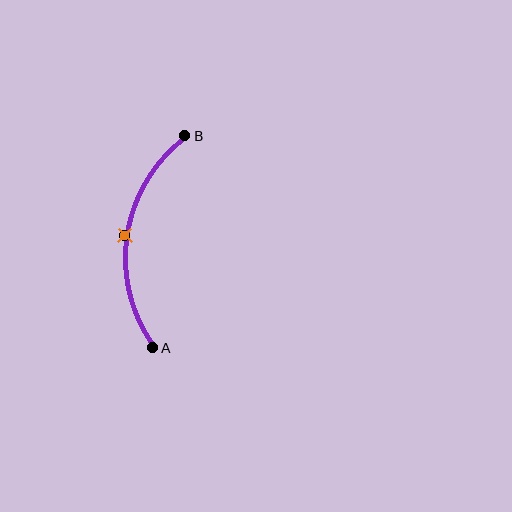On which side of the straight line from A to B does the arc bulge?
The arc bulges to the left of the straight line connecting A and B.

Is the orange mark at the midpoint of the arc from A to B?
Yes. The orange mark lies on the arc at equal arc-length from both A and B — it is the arc midpoint.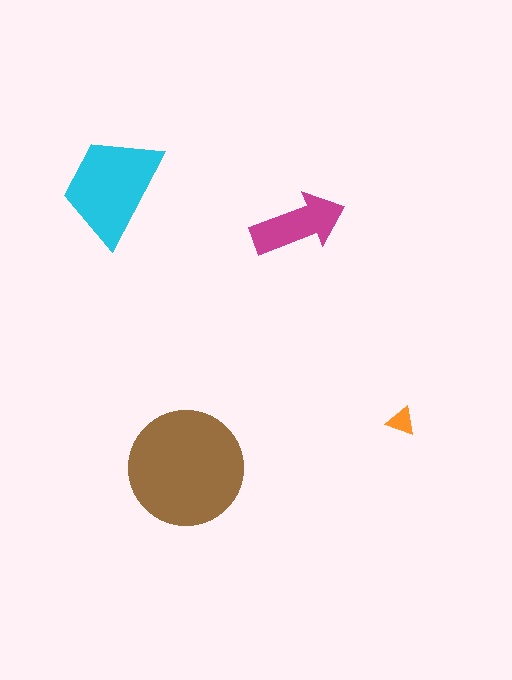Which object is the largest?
The brown circle.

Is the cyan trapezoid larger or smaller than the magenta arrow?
Larger.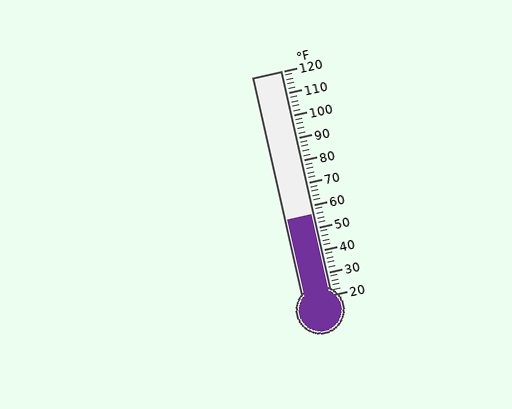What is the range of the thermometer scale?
The thermometer scale ranges from 20°F to 120°F.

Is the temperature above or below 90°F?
The temperature is below 90°F.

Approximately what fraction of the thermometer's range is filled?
The thermometer is filled to approximately 35% of its range.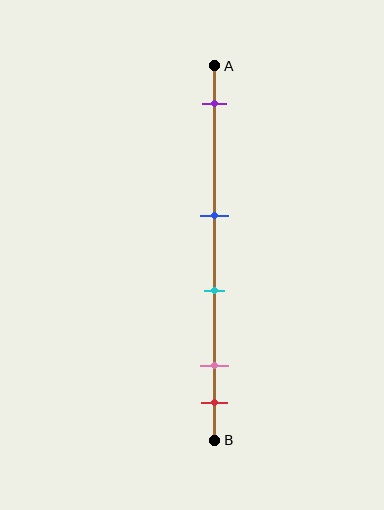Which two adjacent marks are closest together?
The pink and red marks are the closest adjacent pair.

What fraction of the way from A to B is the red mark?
The red mark is approximately 90% (0.9) of the way from A to B.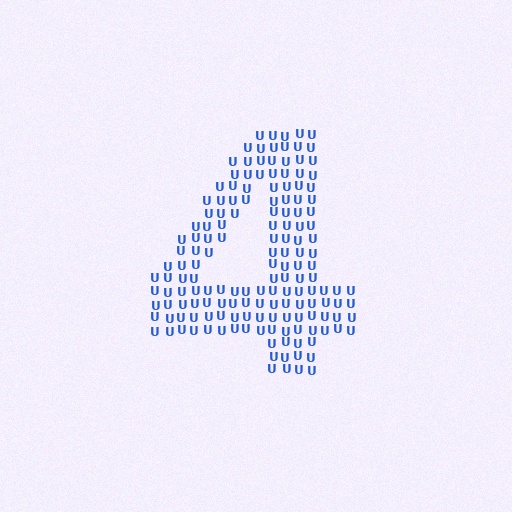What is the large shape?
The large shape is the digit 4.